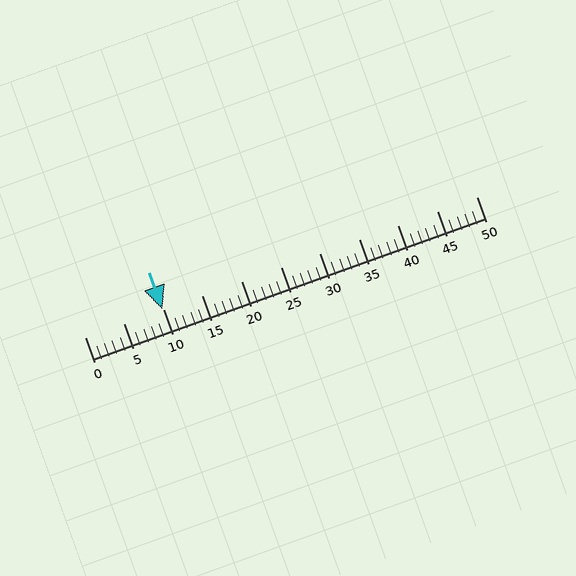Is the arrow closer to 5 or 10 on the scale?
The arrow is closer to 10.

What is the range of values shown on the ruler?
The ruler shows values from 0 to 50.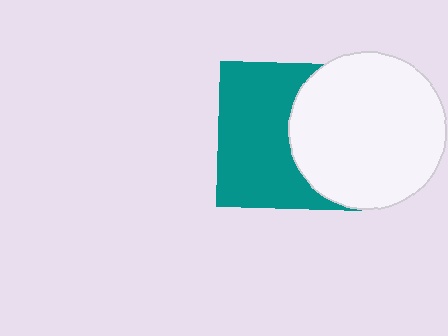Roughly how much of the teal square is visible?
About half of it is visible (roughly 58%).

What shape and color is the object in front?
The object in front is a white circle.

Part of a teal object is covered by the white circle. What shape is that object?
It is a square.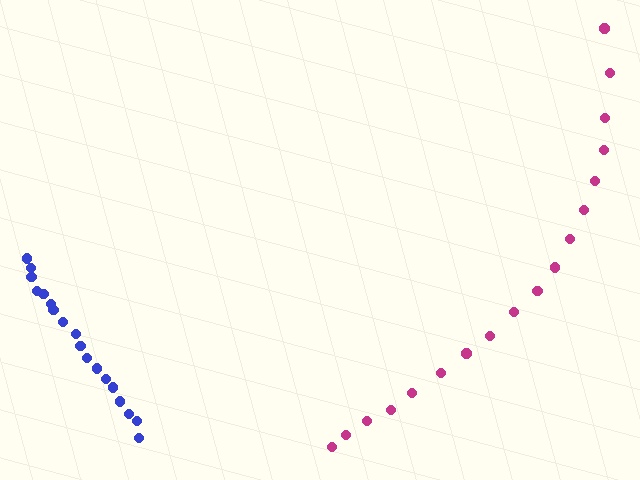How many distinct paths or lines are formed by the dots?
There are 2 distinct paths.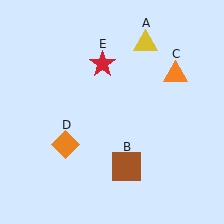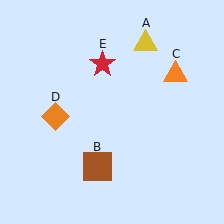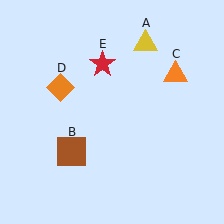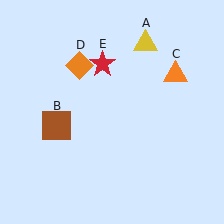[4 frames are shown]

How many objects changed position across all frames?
2 objects changed position: brown square (object B), orange diamond (object D).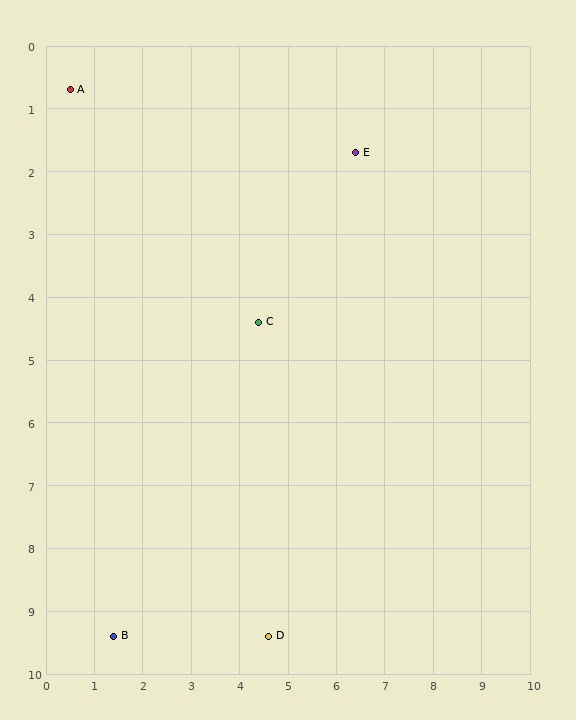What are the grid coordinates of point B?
Point B is at approximately (1.4, 9.4).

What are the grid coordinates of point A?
Point A is at approximately (0.5, 0.7).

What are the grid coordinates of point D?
Point D is at approximately (4.6, 9.4).